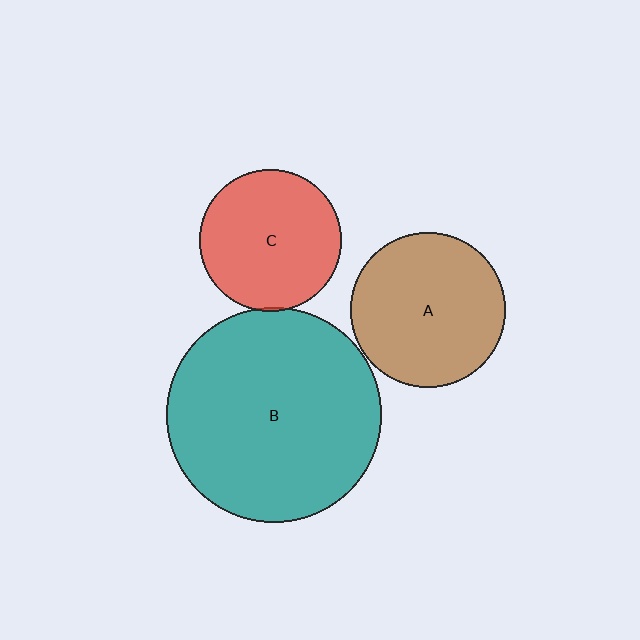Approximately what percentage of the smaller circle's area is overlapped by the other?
Approximately 5%.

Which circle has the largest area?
Circle B (teal).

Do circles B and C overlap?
Yes.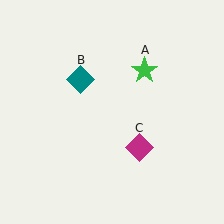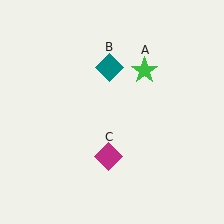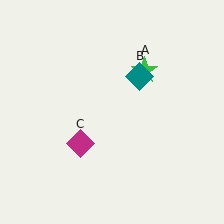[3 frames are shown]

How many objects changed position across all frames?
2 objects changed position: teal diamond (object B), magenta diamond (object C).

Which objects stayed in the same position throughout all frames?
Green star (object A) remained stationary.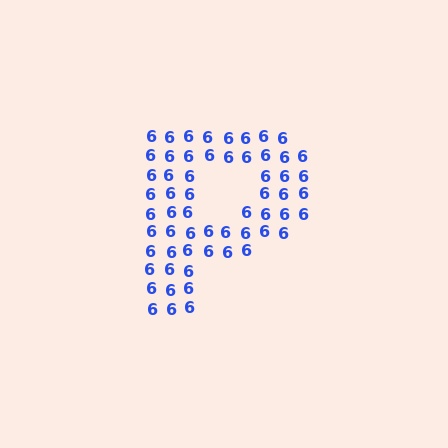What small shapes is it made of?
It is made of small digit 6's.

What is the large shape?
The large shape is the letter P.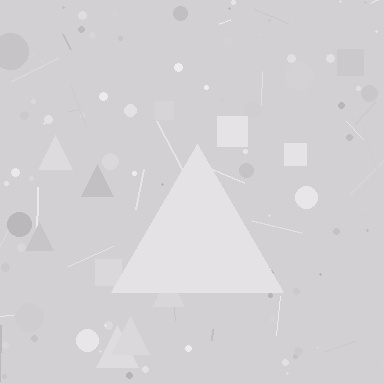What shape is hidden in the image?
A triangle is hidden in the image.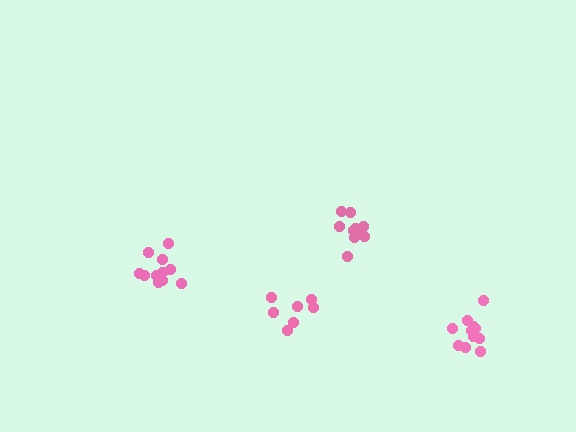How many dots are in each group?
Group 1: 11 dots, Group 2: 7 dots, Group 3: 10 dots, Group 4: 11 dots (39 total).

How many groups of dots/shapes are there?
There are 4 groups.